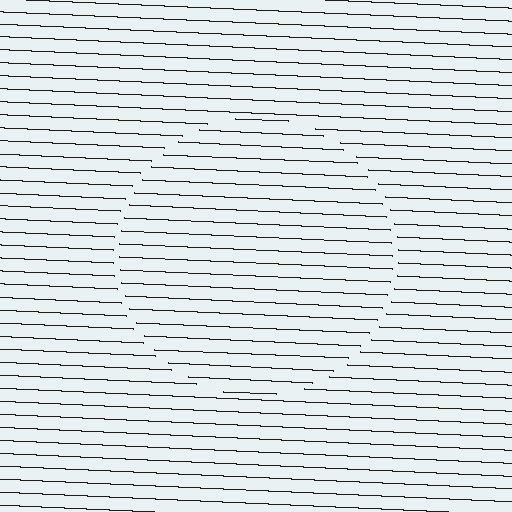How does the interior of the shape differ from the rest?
The interior of the shape contains the same grating, shifted by half a period — the contour is defined by the phase discontinuity where line-ends from the inner and outer gratings abut.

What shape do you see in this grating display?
An illusory circle. The interior of the shape contains the same grating, shifted by half a period — the contour is defined by the phase discontinuity where line-ends from the inner and outer gratings abut.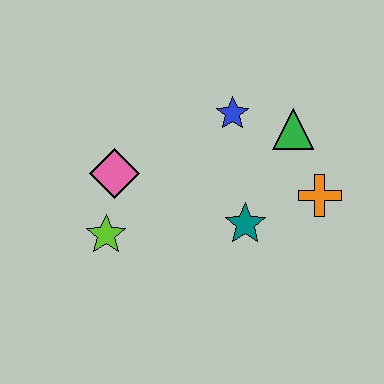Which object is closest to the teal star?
The orange cross is closest to the teal star.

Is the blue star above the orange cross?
Yes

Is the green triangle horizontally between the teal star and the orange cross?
Yes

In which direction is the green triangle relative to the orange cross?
The green triangle is above the orange cross.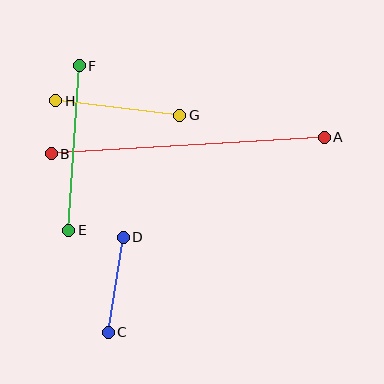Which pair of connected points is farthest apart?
Points A and B are farthest apart.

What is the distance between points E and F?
The distance is approximately 165 pixels.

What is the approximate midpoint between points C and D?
The midpoint is at approximately (116, 285) pixels.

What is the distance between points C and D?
The distance is approximately 96 pixels.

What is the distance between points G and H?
The distance is approximately 125 pixels.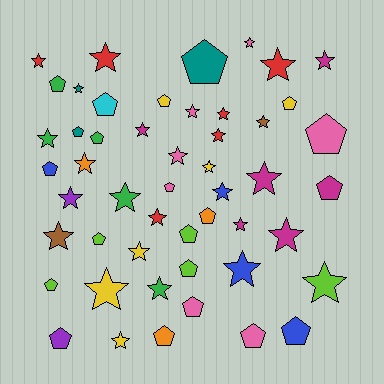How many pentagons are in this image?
There are 21 pentagons.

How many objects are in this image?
There are 50 objects.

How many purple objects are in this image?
There are 2 purple objects.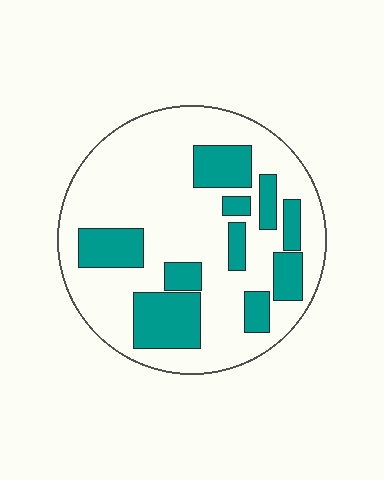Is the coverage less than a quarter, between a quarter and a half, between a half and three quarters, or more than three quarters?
Between a quarter and a half.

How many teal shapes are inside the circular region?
10.